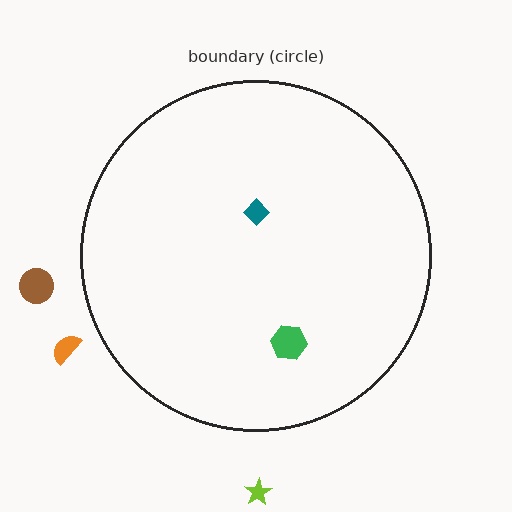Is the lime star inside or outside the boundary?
Outside.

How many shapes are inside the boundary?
2 inside, 3 outside.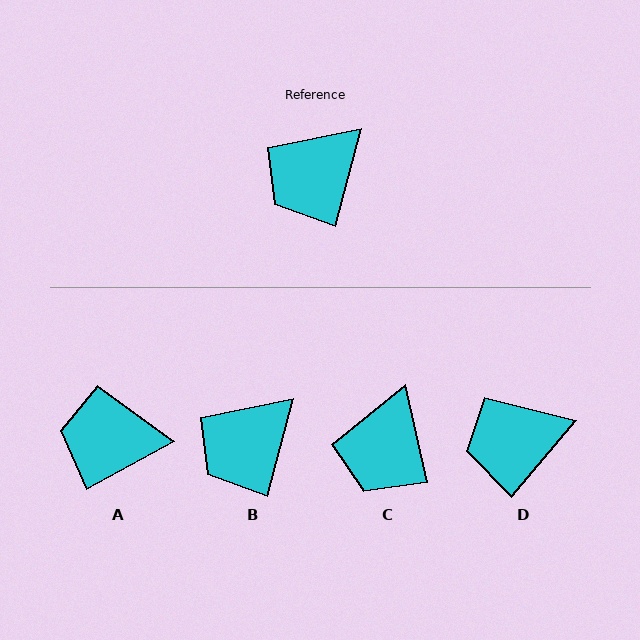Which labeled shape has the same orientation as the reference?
B.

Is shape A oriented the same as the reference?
No, it is off by about 47 degrees.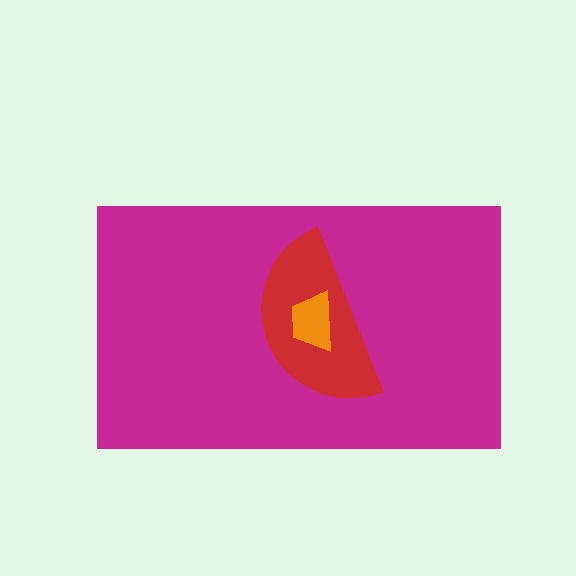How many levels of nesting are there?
3.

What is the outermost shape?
The magenta rectangle.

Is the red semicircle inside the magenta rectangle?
Yes.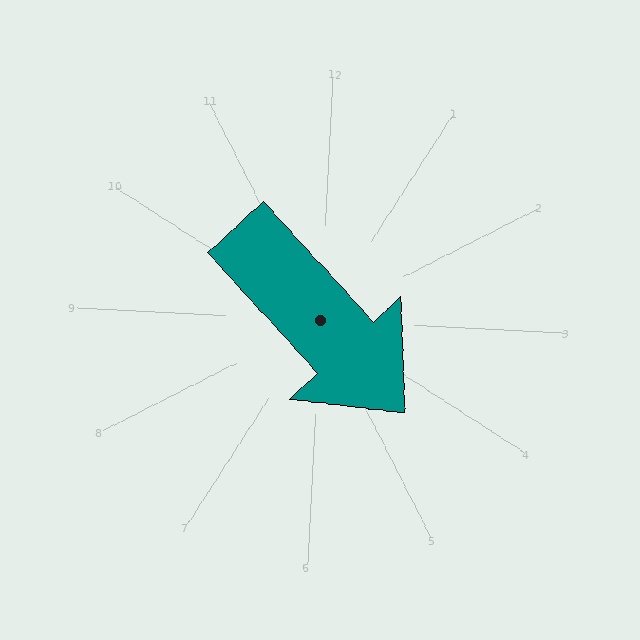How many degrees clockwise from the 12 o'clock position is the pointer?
Approximately 135 degrees.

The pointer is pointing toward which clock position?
Roughly 4 o'clock.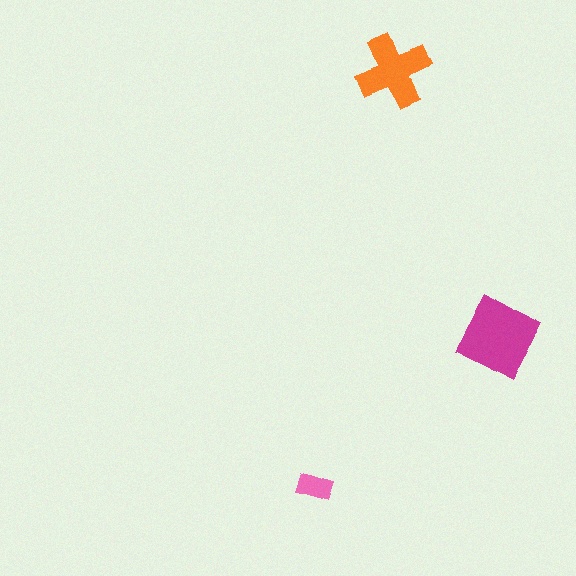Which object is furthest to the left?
The pink rectangle is leftmost.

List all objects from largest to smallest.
The magenta diamond, the orange cross, the pink rectangle.